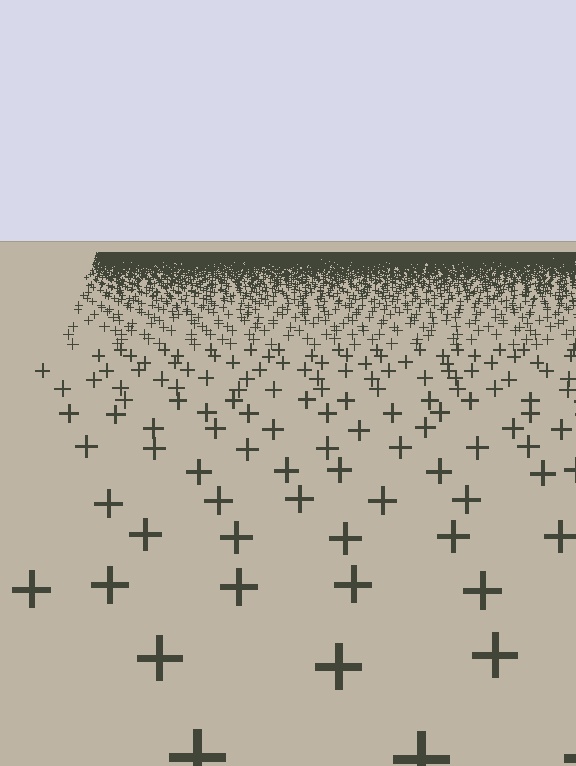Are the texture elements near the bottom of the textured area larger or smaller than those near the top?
Larger. Near the bottom, elements are closer to the viewer and appear at a bigger on-screen size.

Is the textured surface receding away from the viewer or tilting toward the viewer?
The surface is receding away from the viewer. Texture elements get smaller and denser toward the top.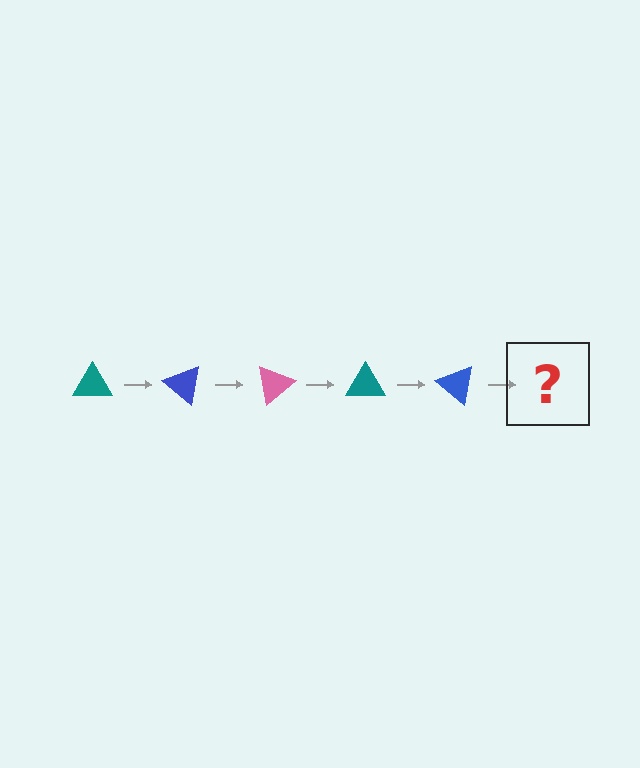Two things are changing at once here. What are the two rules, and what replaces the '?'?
The two rules are that it rotates 40 degrees each step and the color cycles through teal, blue, and pink. The '?' should be a pink triangle, rotated 200 degrees from the start.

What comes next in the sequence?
The next element should be a pink triangle, rotated 200 degrees from the start.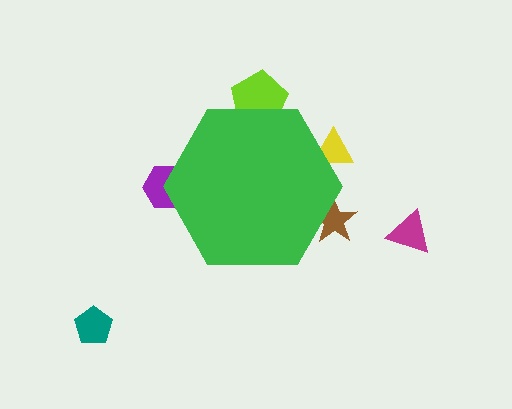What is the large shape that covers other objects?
A green hexagon.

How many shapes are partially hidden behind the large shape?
4 shapes are partially hidden.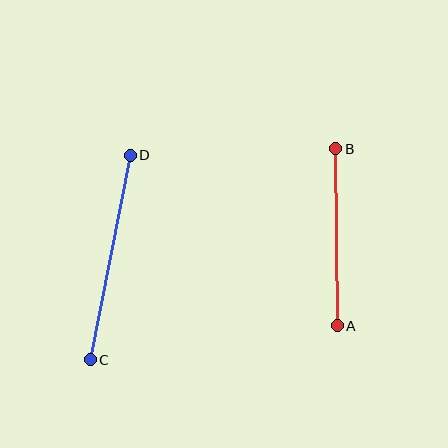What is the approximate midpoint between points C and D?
The midpoint is at approximately (110, 257) pixels.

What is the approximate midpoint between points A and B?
The midpoint is at approximately (337, 237) pixels.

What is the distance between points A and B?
The distance is approximately 177 pixels.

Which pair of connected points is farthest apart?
Points C and D are farthest apart.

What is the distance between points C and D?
The distance is approximately 208 pixels.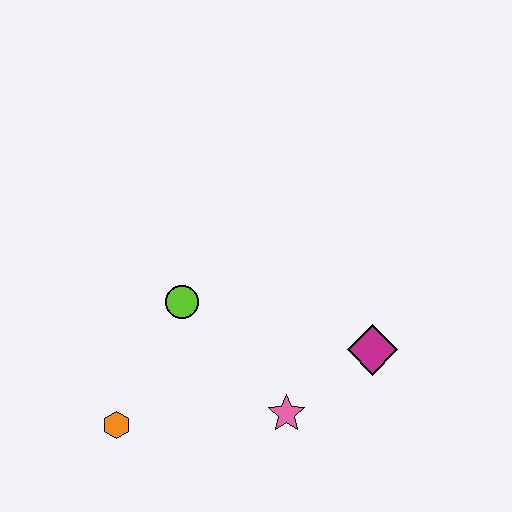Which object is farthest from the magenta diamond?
The orange hexagon is farthest from the magenta diamond.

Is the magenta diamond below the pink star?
No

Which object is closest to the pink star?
The magenta diamond is closest to the pink star.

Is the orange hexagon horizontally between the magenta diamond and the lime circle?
No